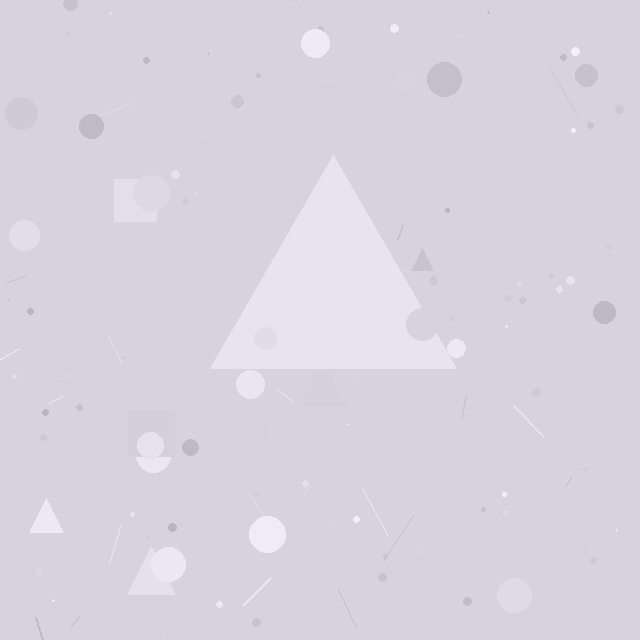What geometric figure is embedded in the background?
A triangle is embedded in the background.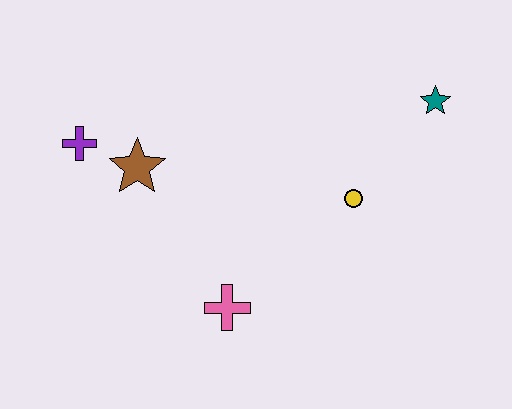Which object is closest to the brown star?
The purple cross is closest to the brown star.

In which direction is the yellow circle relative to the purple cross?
The yellow circle is to the right of the purple cross.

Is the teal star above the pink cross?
Yes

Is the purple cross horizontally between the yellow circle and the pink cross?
No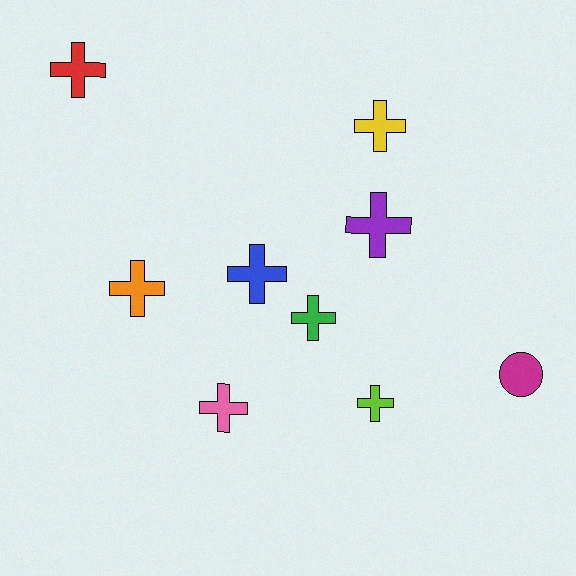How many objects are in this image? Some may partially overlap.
There are 9 objects.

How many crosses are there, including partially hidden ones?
There are 8 crosses.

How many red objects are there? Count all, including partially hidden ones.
There is 1 red object.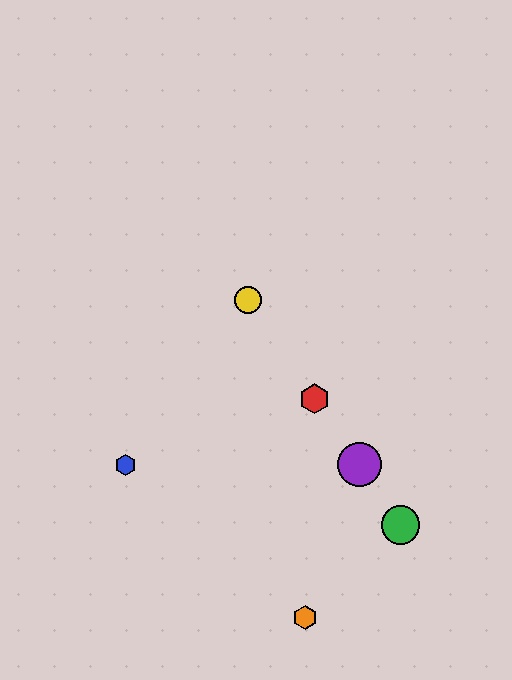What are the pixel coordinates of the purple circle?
The purple circle is at (359, 464).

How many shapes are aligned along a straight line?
4 shapes (the red hexagon, the green circle, the yellow circle, the purple circle) are aligned along a straight line.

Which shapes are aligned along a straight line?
The red hexagon, the green circle, the yellow circle, the purple circle are aligned along a straight line.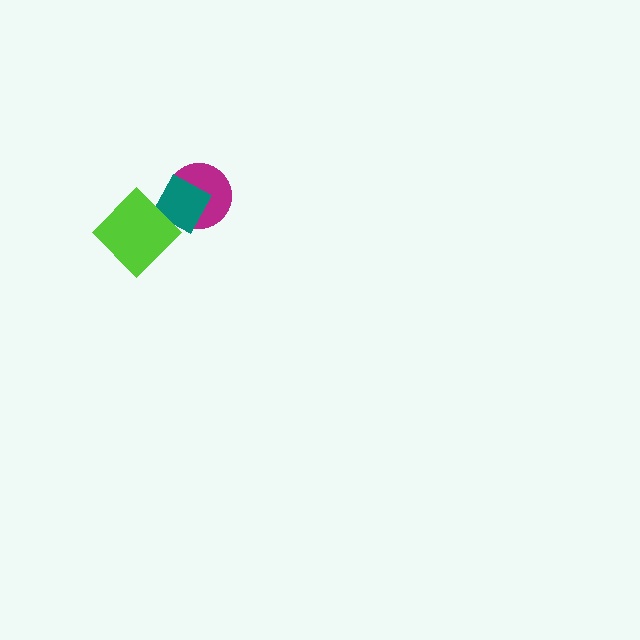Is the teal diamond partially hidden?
Yes, it is partially covered by another shape.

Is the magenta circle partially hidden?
Yes, it is partially covered by another shape.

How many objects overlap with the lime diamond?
1 object overlaps with the lime diamond.